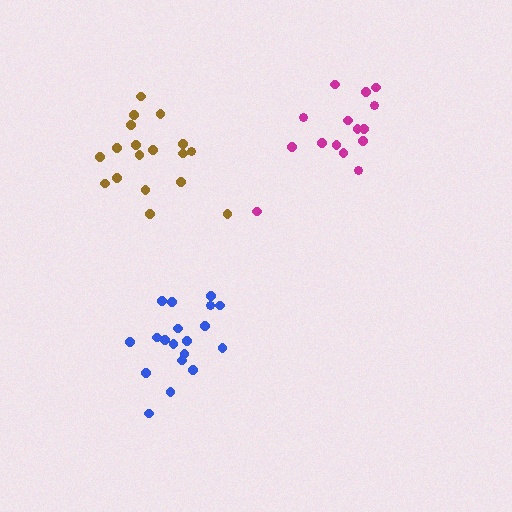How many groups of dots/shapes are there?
There are 3 groups.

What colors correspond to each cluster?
The clusters are colored: magenta, blue, brown.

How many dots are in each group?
Group 1: 15 dots, Group 2: 19 dots, Group 3: 18 dots (52 total).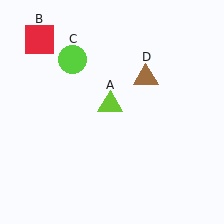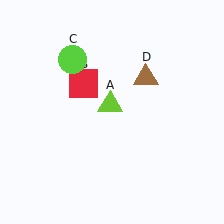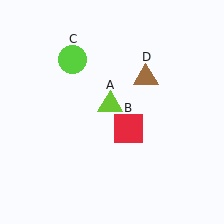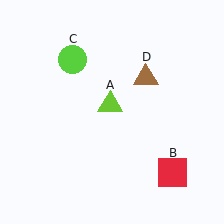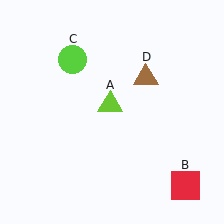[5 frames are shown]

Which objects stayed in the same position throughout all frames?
Lime triangle (object A) and lime circle (object C) and brown triangle (object D) remained stationary.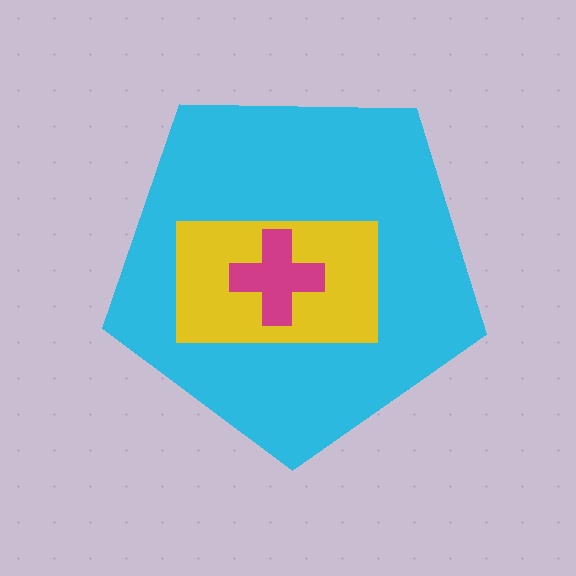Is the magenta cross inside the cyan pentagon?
Yes.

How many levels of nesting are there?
3.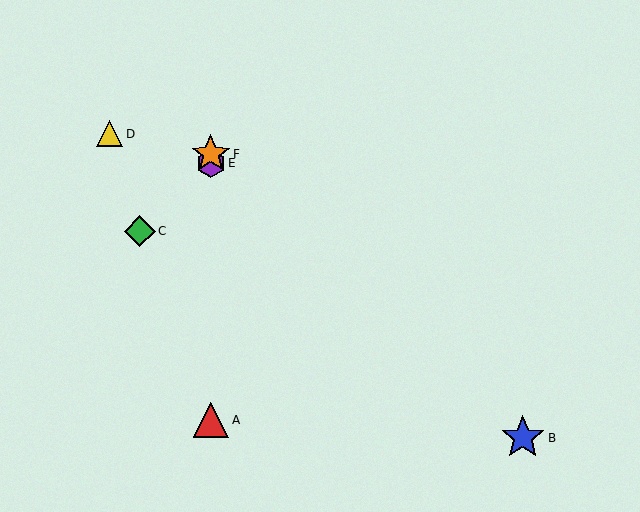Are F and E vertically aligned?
Yes, both are at x≈211.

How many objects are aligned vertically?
3 objects (A, E, F) are aligned vertically.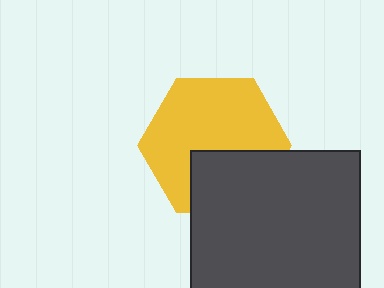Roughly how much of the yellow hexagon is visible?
Most of it is visible (roughly 67%).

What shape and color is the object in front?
The object in front is a dark gray square.